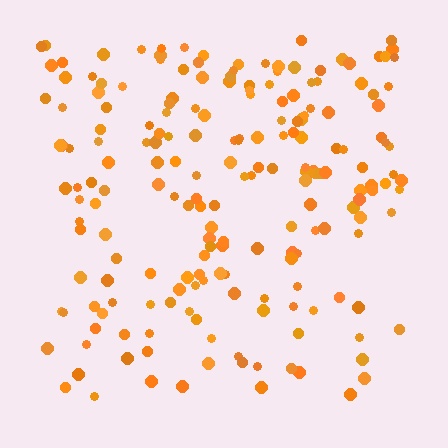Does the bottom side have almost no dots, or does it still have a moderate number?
Still a moderate number, just noticeably fewer than the top.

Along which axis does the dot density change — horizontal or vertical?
Vertical.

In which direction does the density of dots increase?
From bottom to top, with the top side densest.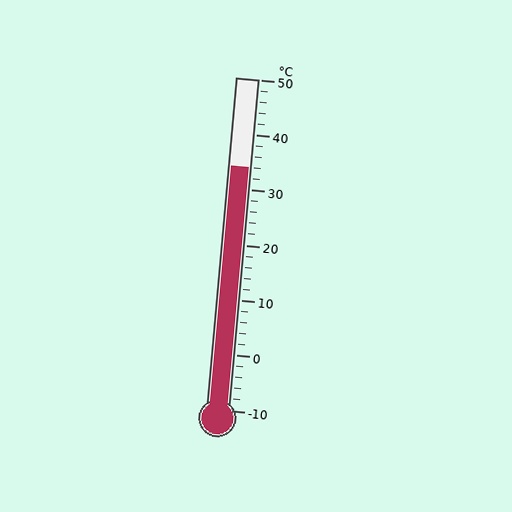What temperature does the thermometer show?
The thermometer shows approximately 34°C.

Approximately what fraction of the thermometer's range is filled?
The thermometer is filled to approximately 75% of its range.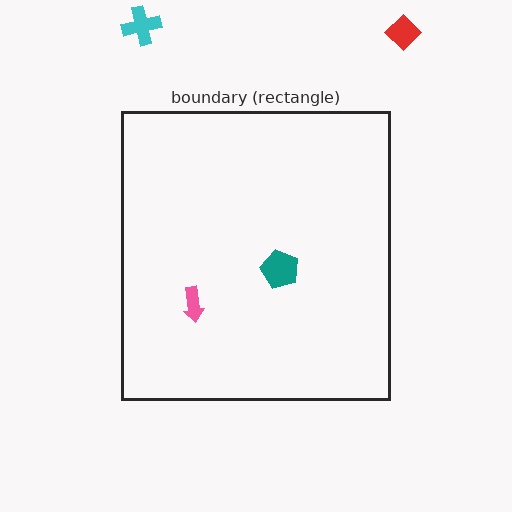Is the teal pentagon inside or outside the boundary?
Inside.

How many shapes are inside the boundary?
2 inside, 2 outside.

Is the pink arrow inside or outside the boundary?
Inside.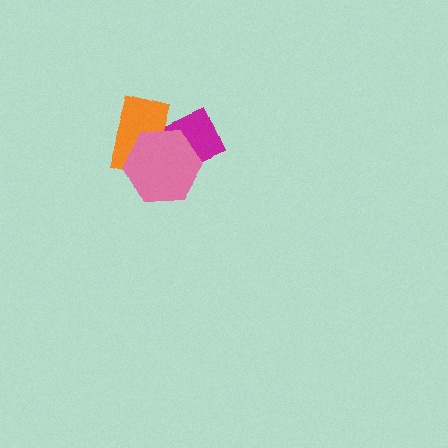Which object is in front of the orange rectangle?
The pink hexagon is in front of the orange rectangle.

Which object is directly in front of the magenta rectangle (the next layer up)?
The orange rectangle is directly in front of the magenta rectangle.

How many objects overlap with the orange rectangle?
2 objects overlap with the orange rectangle.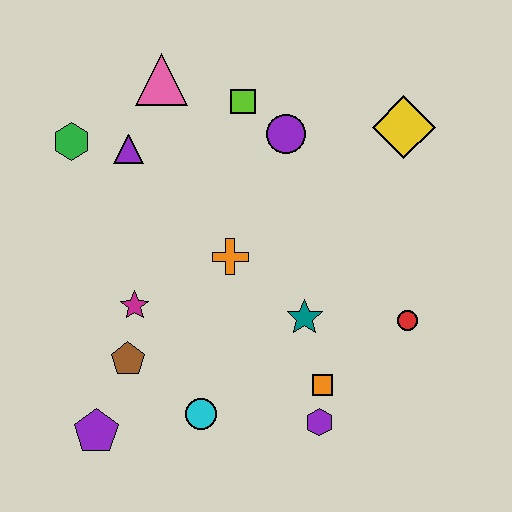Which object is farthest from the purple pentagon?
The yellow diamond is farthest from the purple pentagon.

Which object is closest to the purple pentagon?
The brown pentagon is closest to the purple pentagon.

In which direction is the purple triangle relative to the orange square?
The purple triangle is above the orange square.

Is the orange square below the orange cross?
Yes